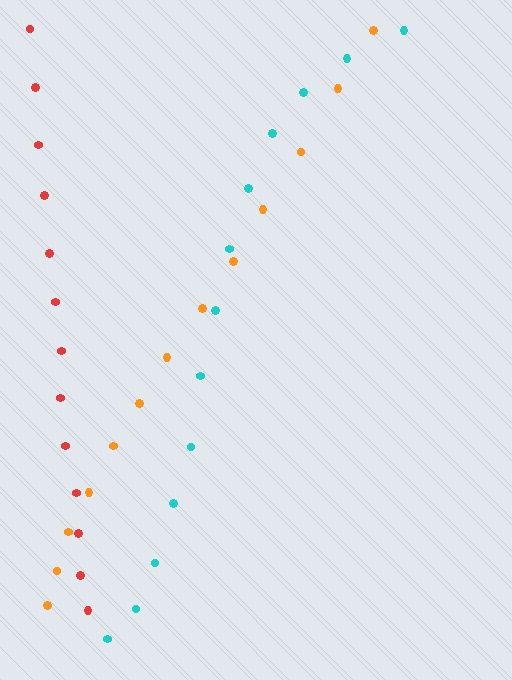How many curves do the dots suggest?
There are 3 distinct paths.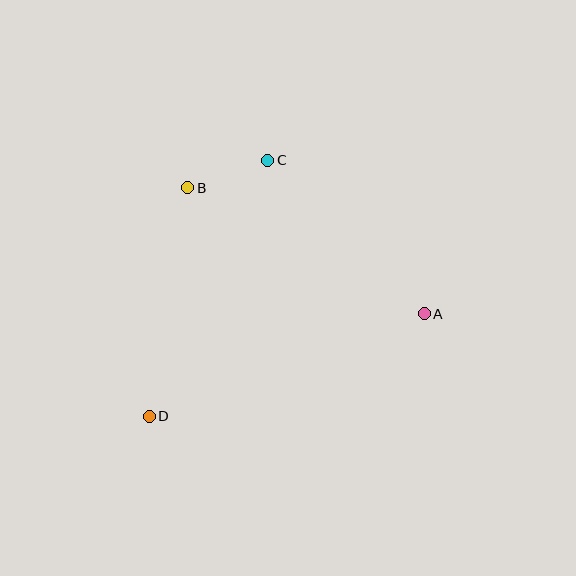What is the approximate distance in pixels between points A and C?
The distance between A and C is approximately 219 pixels.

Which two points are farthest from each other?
Points A and D are farthest from each other.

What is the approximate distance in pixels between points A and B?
The distance between A and B is approximately 268 pixels.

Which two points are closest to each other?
Points B and C are closest to each other.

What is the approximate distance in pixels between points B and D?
The distance between B and D is approximately 232 pixels.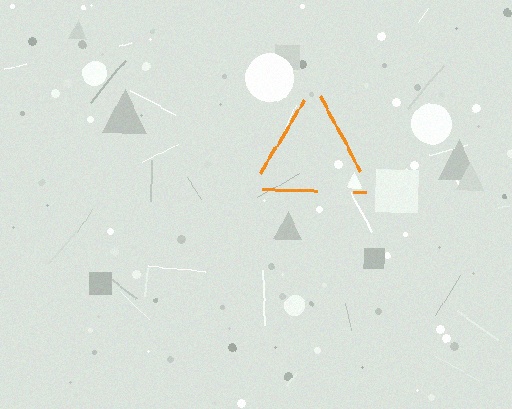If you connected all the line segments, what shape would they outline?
They would outline a triangle.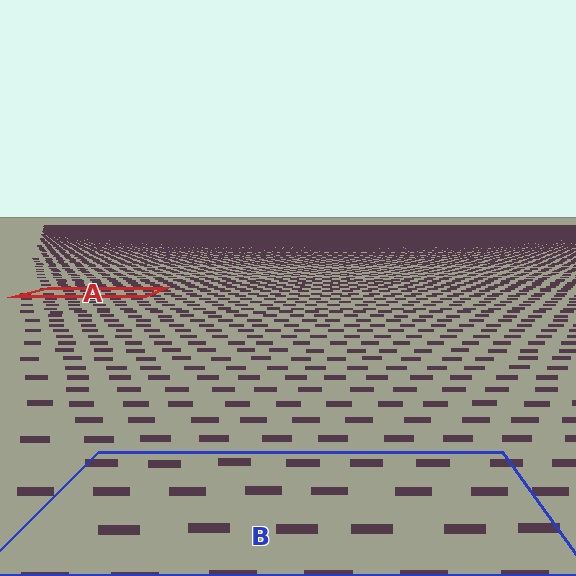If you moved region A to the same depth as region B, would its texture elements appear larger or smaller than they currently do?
They would appear larger. At a closer depth, the same texture elements are projected at a bigger on-screen size.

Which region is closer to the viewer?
Region B is closer. The texture elements there are larger and more spread out.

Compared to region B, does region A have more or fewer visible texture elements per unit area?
Region A has more texture elements per unit area — they are packed more densely because it is farther away.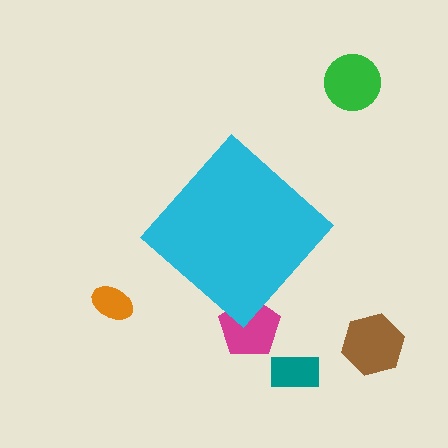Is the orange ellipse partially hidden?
No, the orange ellipse is fully visible.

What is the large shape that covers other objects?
A cyan diamond.